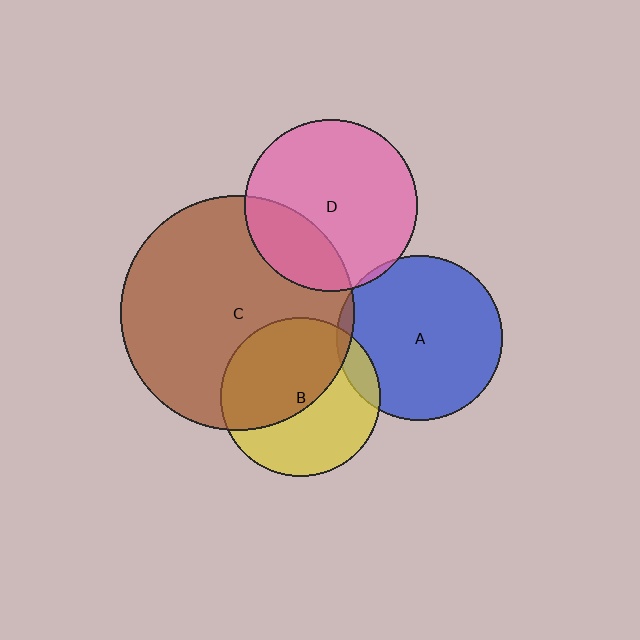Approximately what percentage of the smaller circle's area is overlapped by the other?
Approximately 50%.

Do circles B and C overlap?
Yes.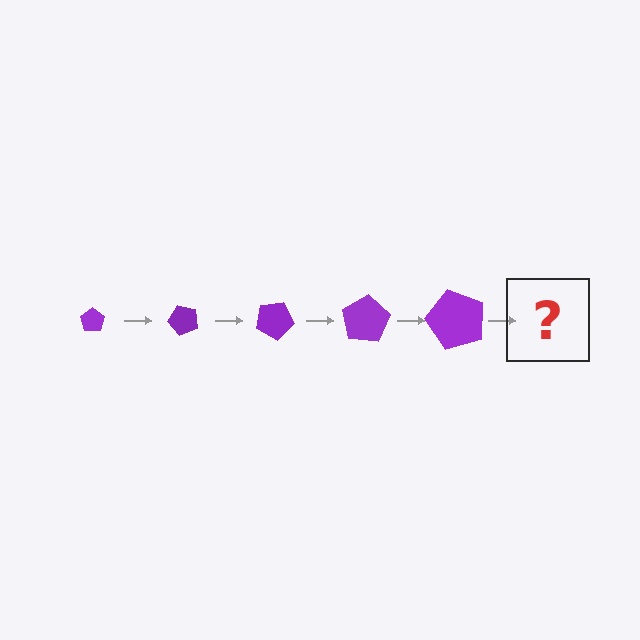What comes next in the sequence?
The next element should be a pentagon, larger than the previous one and rotated 250 degrees from the start.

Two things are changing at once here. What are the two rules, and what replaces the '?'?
The two rules are that the pentagon grows larger each step and it rotates 50 degrees each step. The '?' should be a pentagon, larger than the previous one and rotated 250 degrees from the start.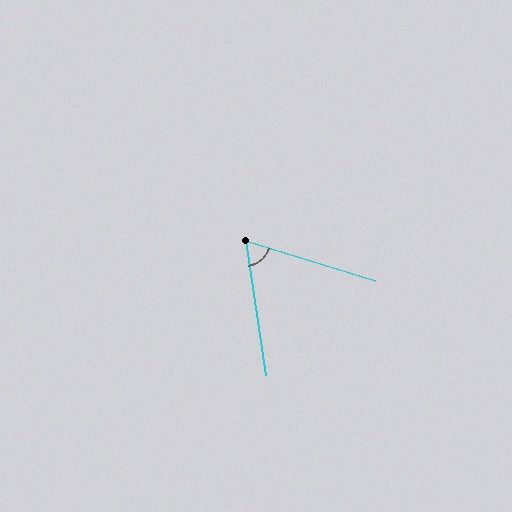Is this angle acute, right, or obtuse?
It is acute.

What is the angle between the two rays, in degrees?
Approximately 64 degrees.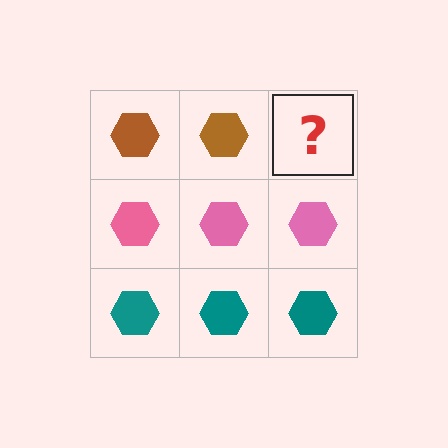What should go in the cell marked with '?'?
The missing cell should contain a brown hexagon.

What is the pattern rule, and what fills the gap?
The rule is that each row has a consistent color. The gap should be filled with a brown hexagon.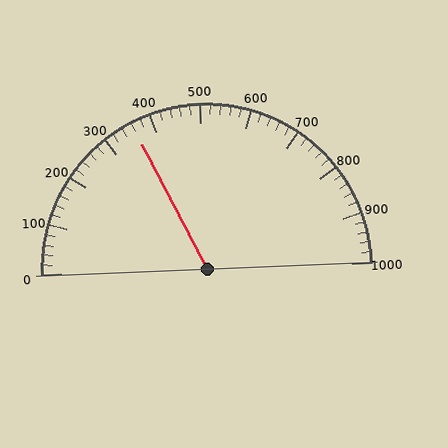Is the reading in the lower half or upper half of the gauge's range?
The reading is in the lower half of the range (0 to 1000).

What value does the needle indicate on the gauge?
The needle indicates approximately 360.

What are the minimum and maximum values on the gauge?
The gauge ranges from 0 to 1000.